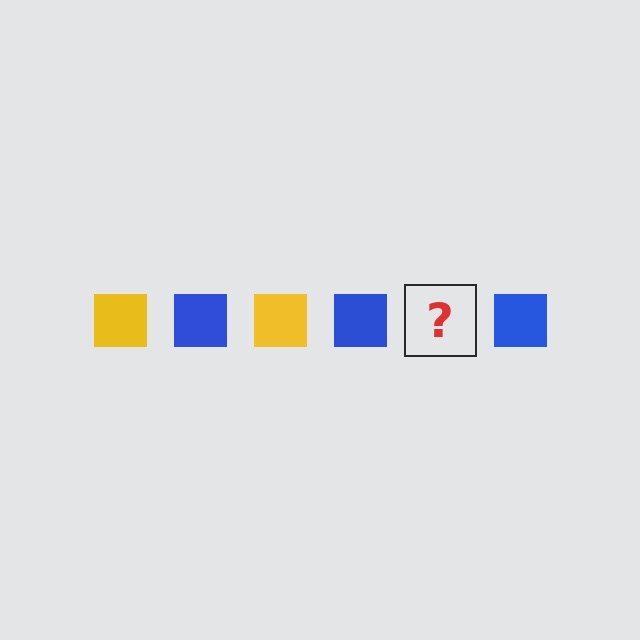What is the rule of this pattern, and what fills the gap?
The rule is that the pattern cycles through yellow, blue squares. The gap should be filled with a yellow square.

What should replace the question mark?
The question mark should be replaced with a yellow square.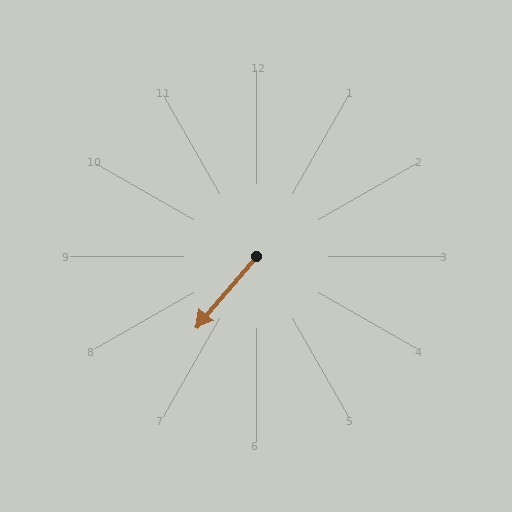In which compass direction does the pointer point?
Southwest.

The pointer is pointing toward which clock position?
Roughly 7 o'clock.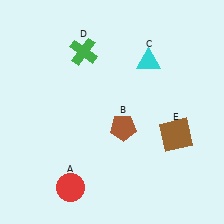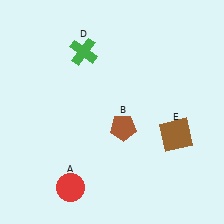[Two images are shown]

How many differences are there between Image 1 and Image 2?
There is 1 difference between the two images.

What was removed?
The cyan triangle (C) was removed in Image 2.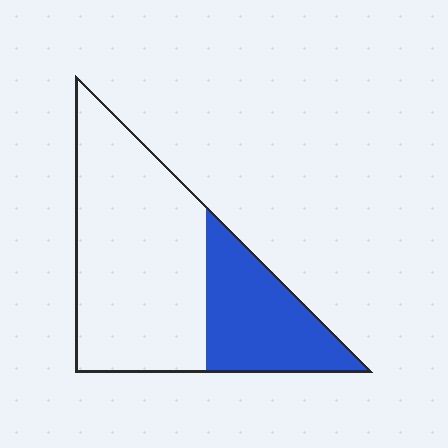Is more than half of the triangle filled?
No.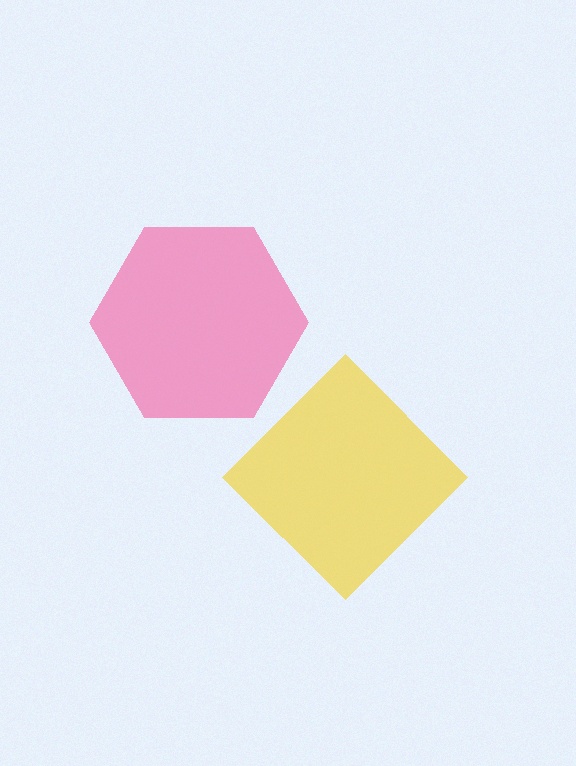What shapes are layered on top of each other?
The layered shapes are: a pink hexagon, a yellow diamond.